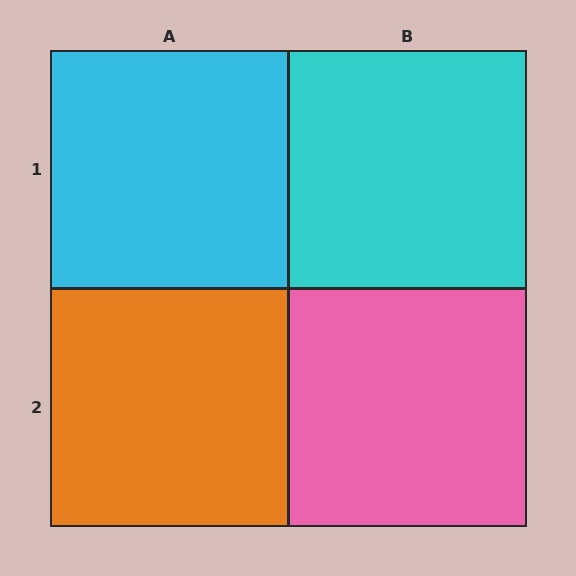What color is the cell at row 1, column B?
Cyan.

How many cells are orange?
1 cell is orange.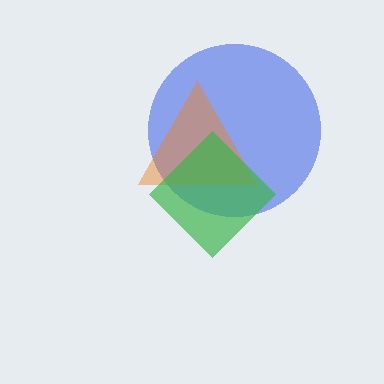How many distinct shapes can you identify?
There are 3 distinct shapes: a blue circle, an orange triangle, a green diamond.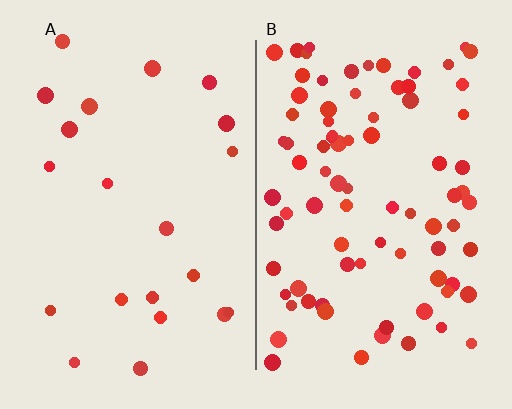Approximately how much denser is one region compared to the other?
Approximately 3.8× — region B over region A.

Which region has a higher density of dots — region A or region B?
B (the right).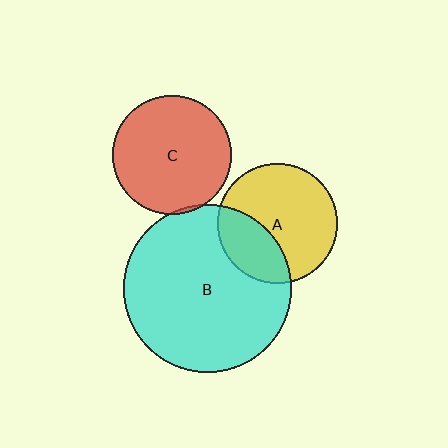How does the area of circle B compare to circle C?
Approximately 2.0 times.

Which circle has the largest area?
Circle B (cyan).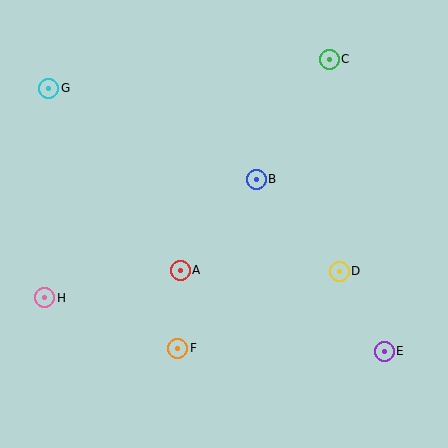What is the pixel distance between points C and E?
The distance between C and E is 297 pixels.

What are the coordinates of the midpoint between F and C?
The midpoint between F and C is at (253, 204).